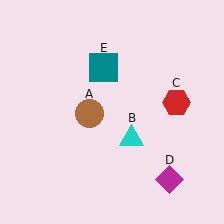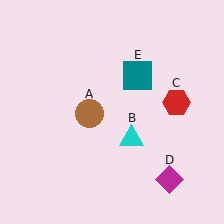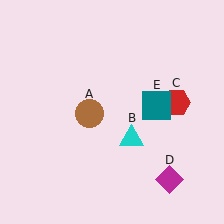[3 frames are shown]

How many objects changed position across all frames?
1 object changed position: teal square (object E).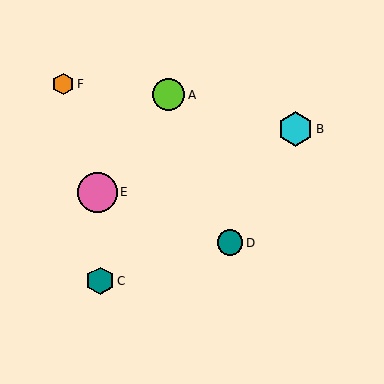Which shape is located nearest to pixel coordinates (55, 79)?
The orange hexagon (labeled F) at (63, 84) is nearest to that location.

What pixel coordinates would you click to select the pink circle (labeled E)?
Click at (97, 192) to select the pink circle E.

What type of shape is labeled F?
Shape F is an orange hexagon.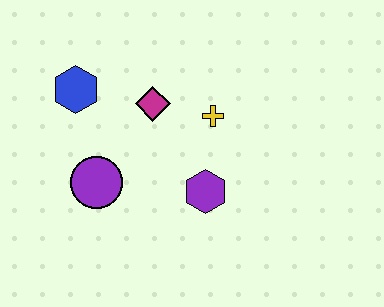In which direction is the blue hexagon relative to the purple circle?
The blue hexagon is above the purple circle.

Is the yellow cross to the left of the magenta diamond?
No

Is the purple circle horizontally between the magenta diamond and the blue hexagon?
Yes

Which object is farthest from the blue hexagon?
The purple hexagon is farthest from the blue hexagon.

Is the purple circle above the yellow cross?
No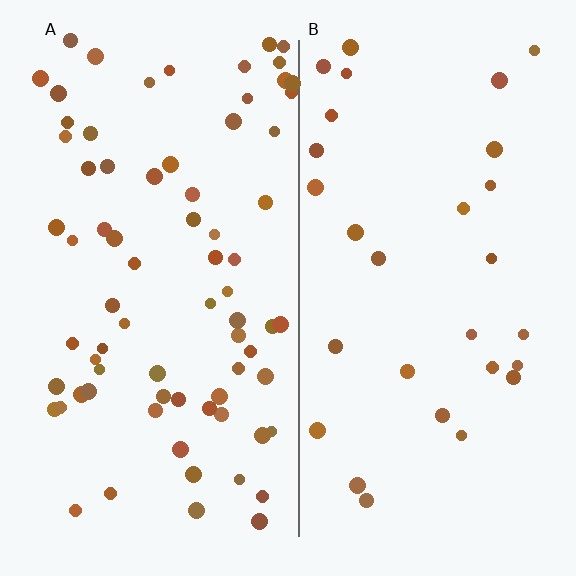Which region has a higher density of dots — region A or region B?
A (the left).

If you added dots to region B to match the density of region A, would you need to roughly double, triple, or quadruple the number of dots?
Approximately triple.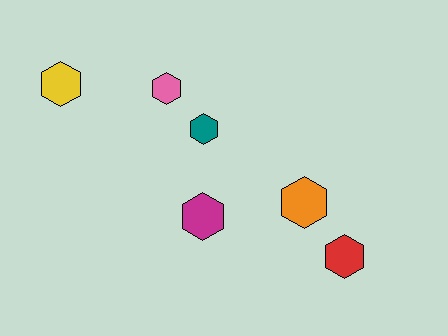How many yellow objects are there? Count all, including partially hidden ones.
There is 1 yellow object.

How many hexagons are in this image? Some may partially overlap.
There are 6 hexagons.